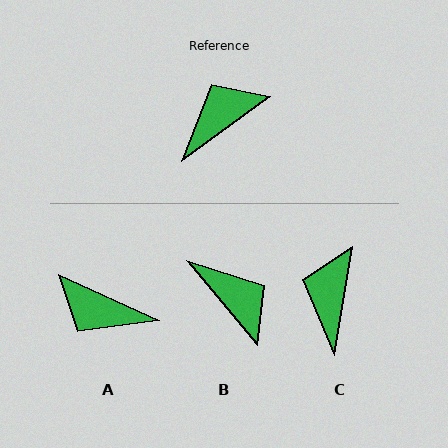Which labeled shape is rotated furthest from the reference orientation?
A, about 119 degrees away.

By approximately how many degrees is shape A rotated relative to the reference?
Approximately 119 degrees counter-clockwise.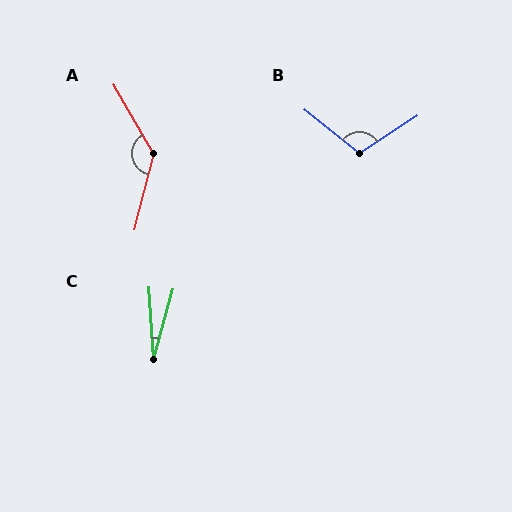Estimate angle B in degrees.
Approximately 108 degrees.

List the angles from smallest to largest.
C (19°), B (108°), A (136°).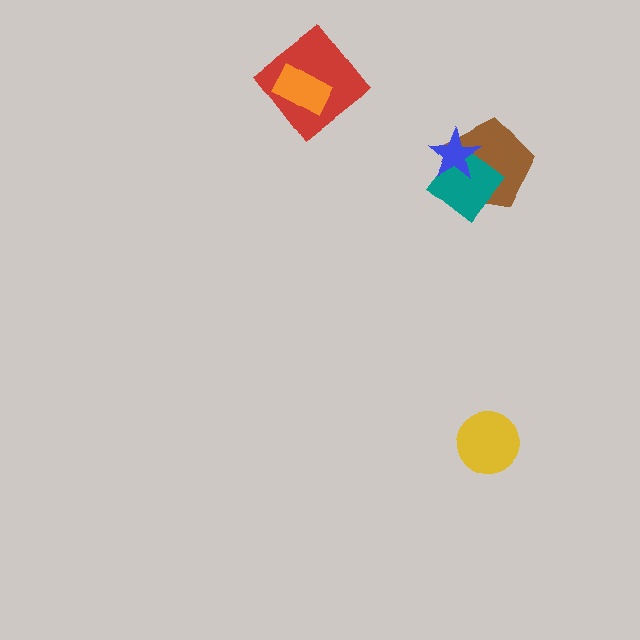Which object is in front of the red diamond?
The orange rectangle is in front of the red diamond.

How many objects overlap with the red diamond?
1 object overlaps with the red diamond.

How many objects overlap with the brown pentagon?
2 objects overlap with the brown pentagon.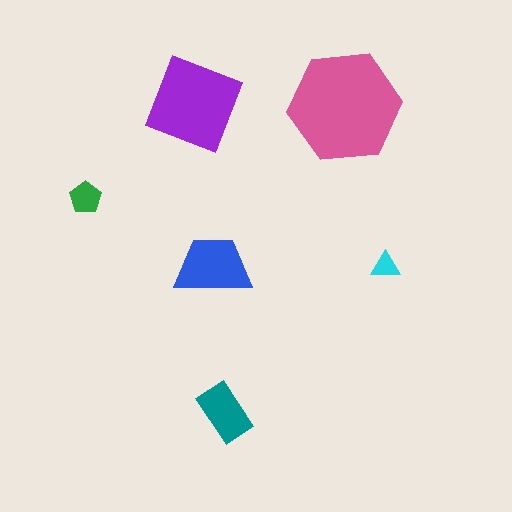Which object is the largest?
The pink hexagon.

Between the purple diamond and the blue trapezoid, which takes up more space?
The purple diamond.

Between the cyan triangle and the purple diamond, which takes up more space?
The purple diamond.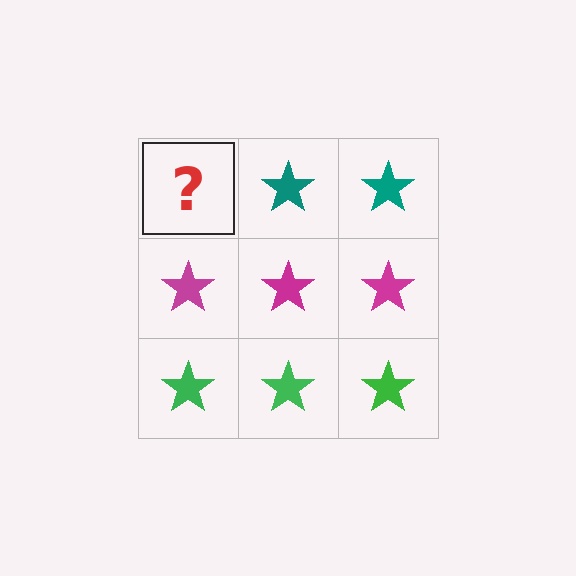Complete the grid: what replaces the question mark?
The question mark should be replaced with a teal star.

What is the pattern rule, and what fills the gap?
The rule is that each row has a consistent color. The gap should be filled with a teal star.